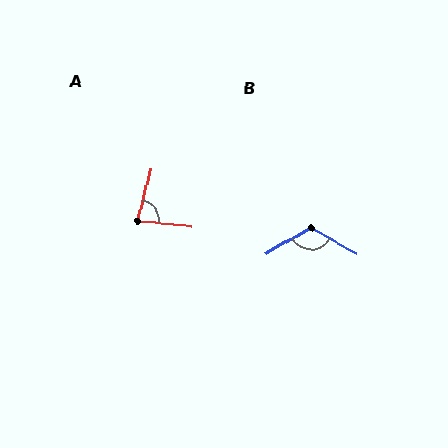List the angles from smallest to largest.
A (81°), B (121°).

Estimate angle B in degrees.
Approximately 121 degrees.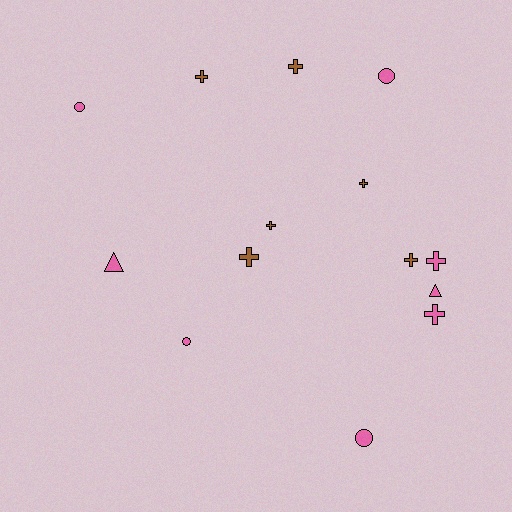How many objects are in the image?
There are 14 objects.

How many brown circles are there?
There are no brown circles.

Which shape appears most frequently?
Cross, with 8 objects.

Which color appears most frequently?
Pink, with 8 objects.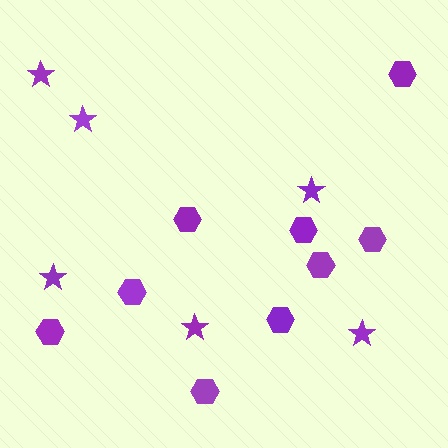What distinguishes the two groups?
There are 2 groups: one group of hexagons (9) and one group of stars (6).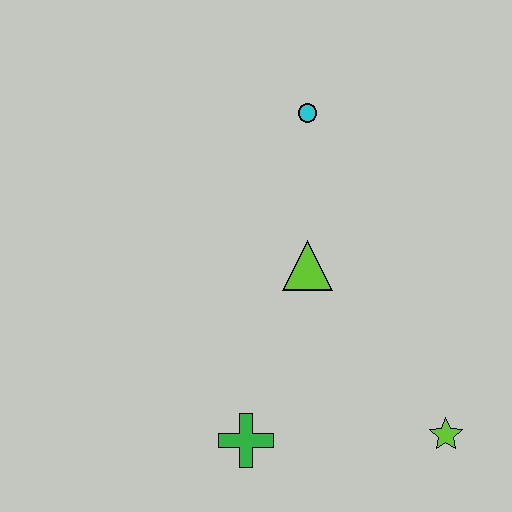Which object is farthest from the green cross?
The cyan circle is farthest from the green cross.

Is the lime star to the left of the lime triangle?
No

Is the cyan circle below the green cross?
No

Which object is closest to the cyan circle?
The lime triangle is closest to the cyan circle.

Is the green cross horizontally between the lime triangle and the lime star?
No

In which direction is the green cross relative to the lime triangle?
The green cross is below the lime triangle.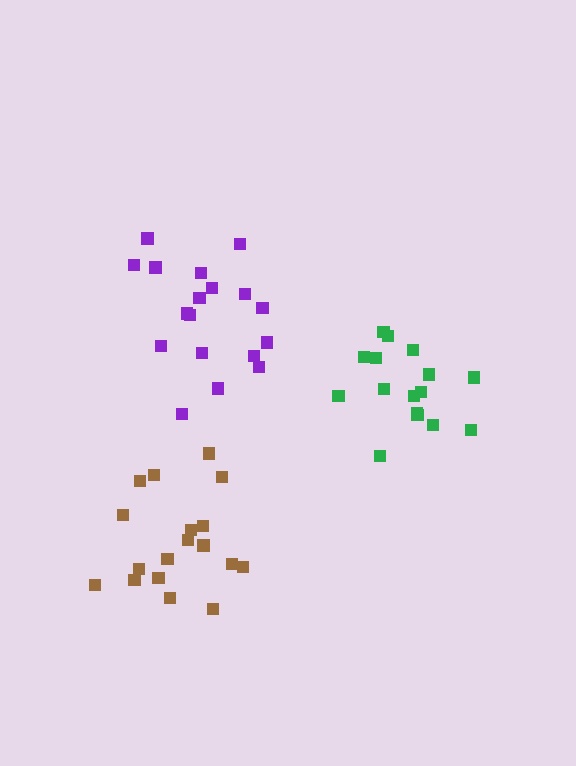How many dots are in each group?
Group 1: 16 dots, Group 2: 18 dots, Group 3: 18 dots (52 total).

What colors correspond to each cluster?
The clusters are colored: green, brown, purple.